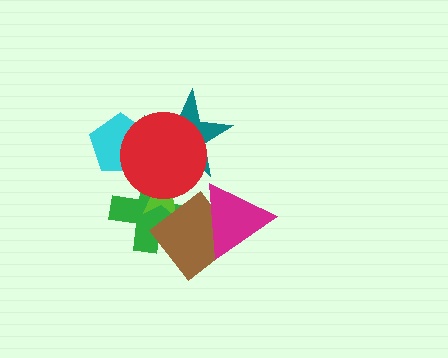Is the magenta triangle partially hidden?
No, no other shape covers it.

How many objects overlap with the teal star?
3 objects overlap with the teal star.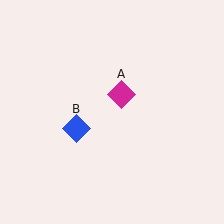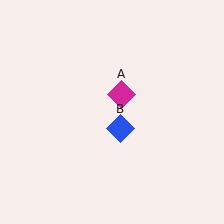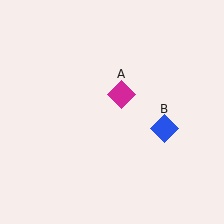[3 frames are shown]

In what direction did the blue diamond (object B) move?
The blue diamond (object B) moved right.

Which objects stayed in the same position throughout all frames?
Magenta diamond (object A) remained stationary.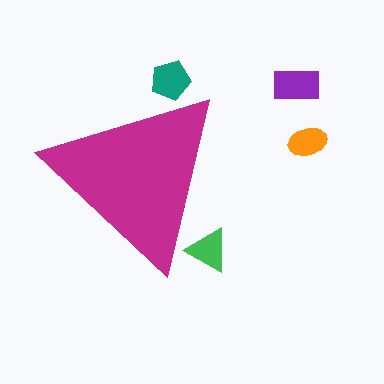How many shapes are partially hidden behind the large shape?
2 shapes are partially hidden.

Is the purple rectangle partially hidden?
No, the purple rectangle is fully visible.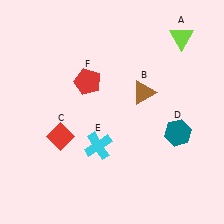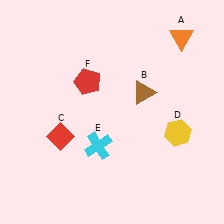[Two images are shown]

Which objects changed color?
A changed from lime to orange. D changed from teal to yellow.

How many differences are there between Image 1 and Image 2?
There are 2 differences between the two images.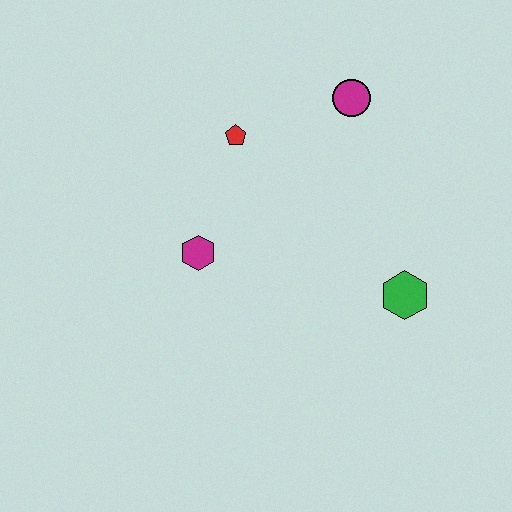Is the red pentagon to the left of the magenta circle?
Yes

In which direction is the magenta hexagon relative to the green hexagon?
The magenta hexagon is to the left of the green hexagon.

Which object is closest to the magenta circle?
The red pentagon is closest to the magenta circle.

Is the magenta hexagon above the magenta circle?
No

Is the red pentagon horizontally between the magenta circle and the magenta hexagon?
Yes